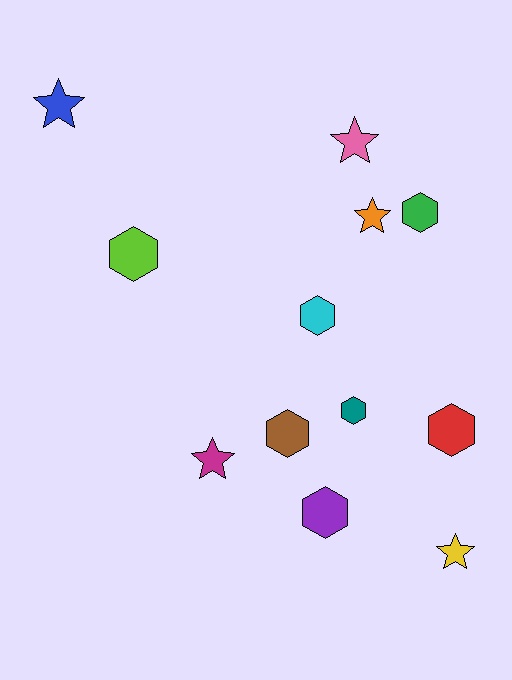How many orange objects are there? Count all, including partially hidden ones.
There is 1 orange object.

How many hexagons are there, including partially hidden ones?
There are 7 hexagons.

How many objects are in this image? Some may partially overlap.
There are 12 objects.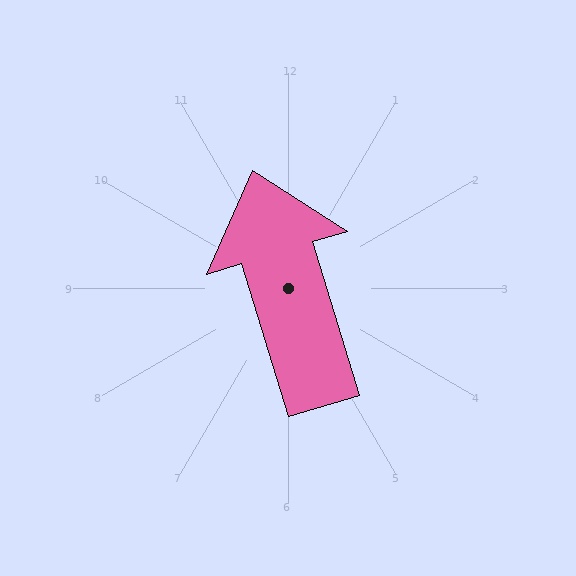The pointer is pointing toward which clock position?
Roughly 11 o'clock.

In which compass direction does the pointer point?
North.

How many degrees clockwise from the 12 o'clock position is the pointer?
Approximately 343 degrees.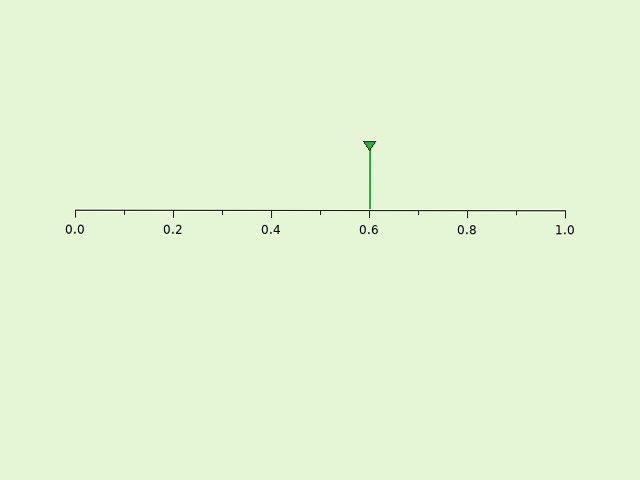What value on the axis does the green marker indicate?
The marker indicates approximately 0.6.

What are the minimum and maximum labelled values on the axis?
The axis runs from 0.0 to 1.0.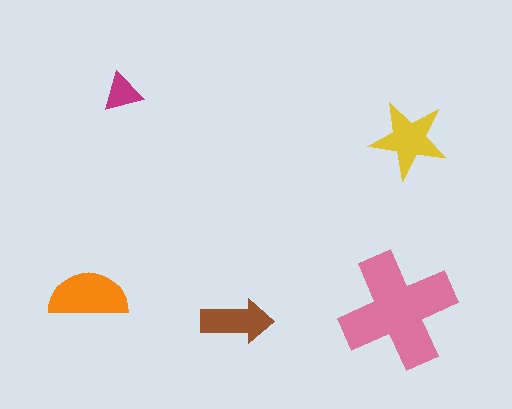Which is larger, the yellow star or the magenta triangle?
The yellow star.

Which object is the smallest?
The magenta triangle.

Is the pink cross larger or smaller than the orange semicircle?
Larger.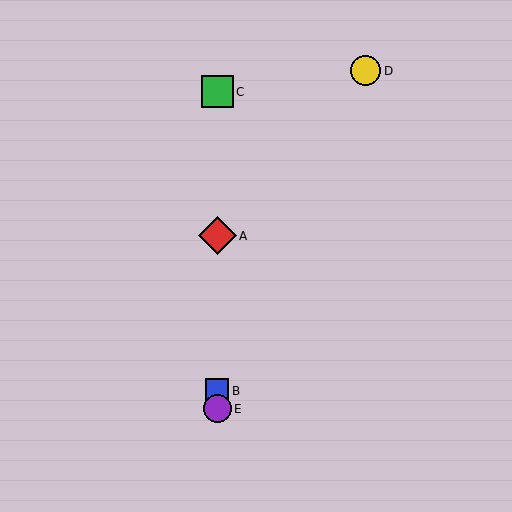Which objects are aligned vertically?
Objects A, B, C, E are aligned vertically.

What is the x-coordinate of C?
Object C is at x≈217.